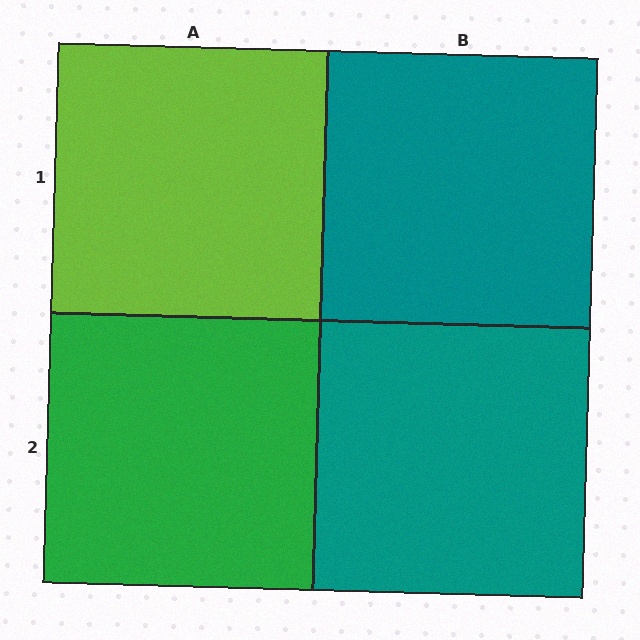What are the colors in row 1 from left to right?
Lime, teal.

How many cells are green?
1 cell is green.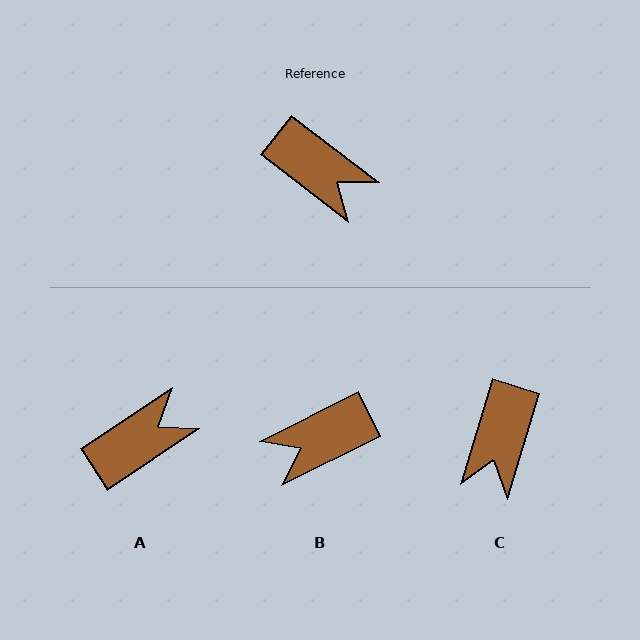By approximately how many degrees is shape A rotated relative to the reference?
Approximately 71 degrees counter-clockwise.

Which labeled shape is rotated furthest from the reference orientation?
B, about 116 degrees away.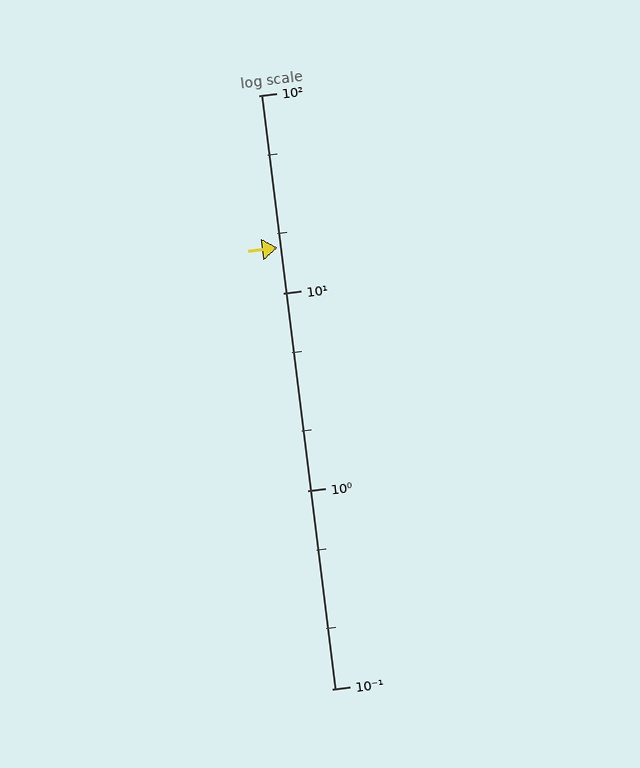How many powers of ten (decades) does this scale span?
The scale spans 3 decades, from 0.1 to 100.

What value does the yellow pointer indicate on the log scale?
The pointer indicates approximately 17.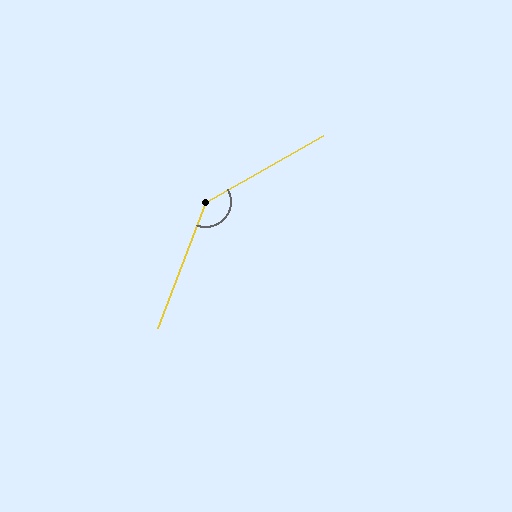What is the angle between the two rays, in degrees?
Approximately 140 degrees.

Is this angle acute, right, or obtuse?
It is obtuse.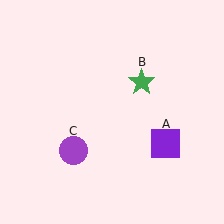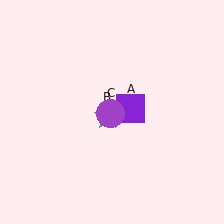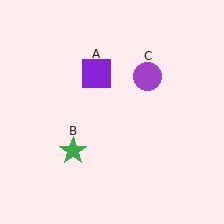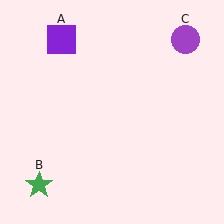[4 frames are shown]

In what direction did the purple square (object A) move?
The purple square (object A) moved up and to the left.